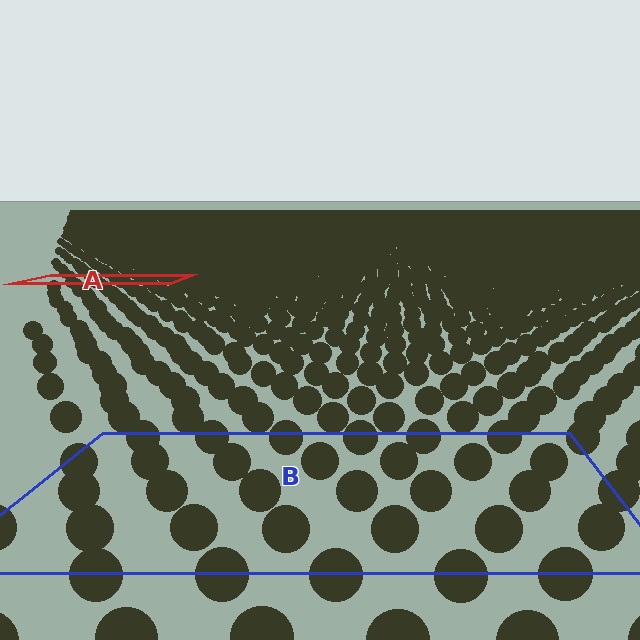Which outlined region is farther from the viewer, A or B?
Region A is farther from the viewer — the texture elements inside it appear smaller and more densely packed.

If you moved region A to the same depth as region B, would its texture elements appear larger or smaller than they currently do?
They would appear larger. At a closer depth, the same texture elements are projected at a bigger on-screen size.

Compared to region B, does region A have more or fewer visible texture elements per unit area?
Region A has more texture elements per unit area — they are packed more densely because it is farther away.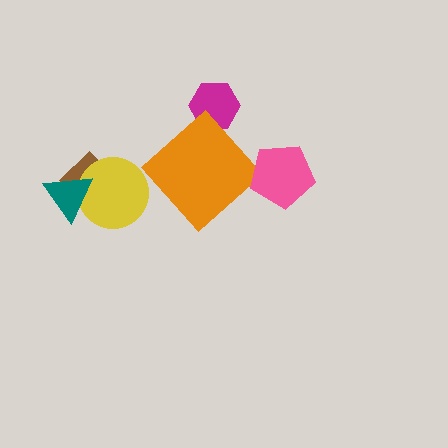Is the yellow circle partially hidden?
Yes, it is partially covered by another shape.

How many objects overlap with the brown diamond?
2 objects overlap with the brown diamond.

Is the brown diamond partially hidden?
Yes, it is partially covered by another shape.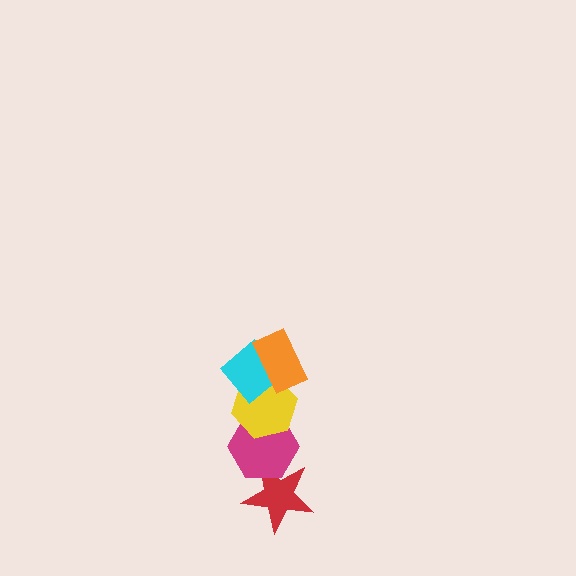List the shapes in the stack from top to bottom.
From top to bottom: the orange rectangle, the cyan diamond, the yellow hexagon, the magenta hexagon, the red star.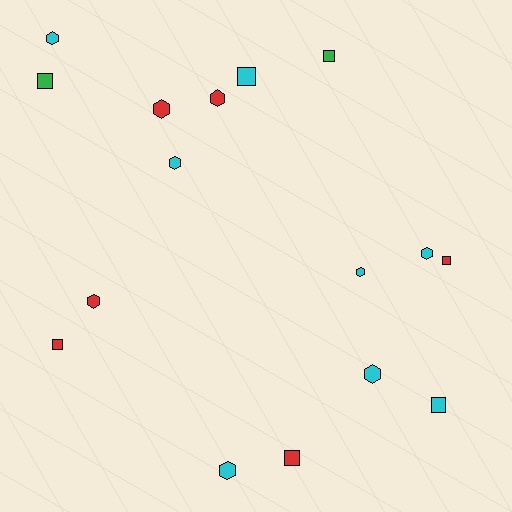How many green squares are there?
There are 2 green squares.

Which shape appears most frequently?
Hexagon, with 9 objects.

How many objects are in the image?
There are 16 objects.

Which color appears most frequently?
Cyan, with 8 objects.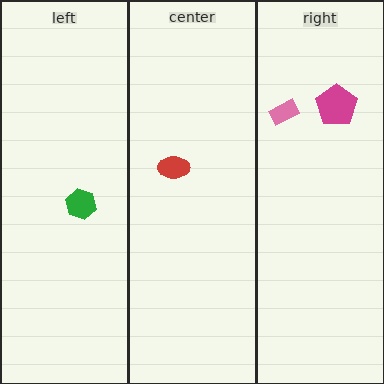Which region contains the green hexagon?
The left region.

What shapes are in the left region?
The green hexagon.